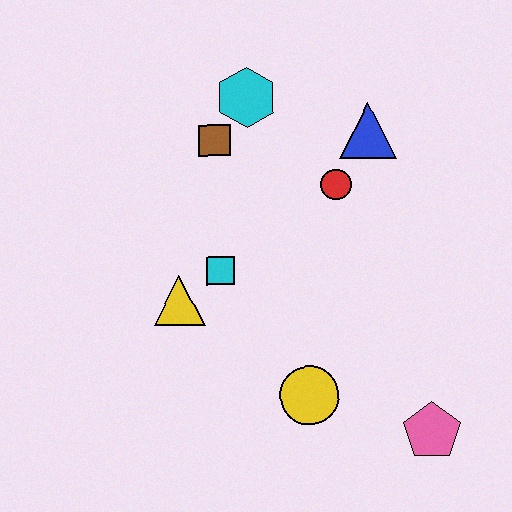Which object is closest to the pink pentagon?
The yellow circle is closest to the pink pentagon.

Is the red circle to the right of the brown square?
Yes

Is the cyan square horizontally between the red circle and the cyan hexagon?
No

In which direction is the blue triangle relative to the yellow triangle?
The blue triangle is to the right of the yellow triangle.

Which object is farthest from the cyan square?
The pink pentagon is farthest from the cyan square.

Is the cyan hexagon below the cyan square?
No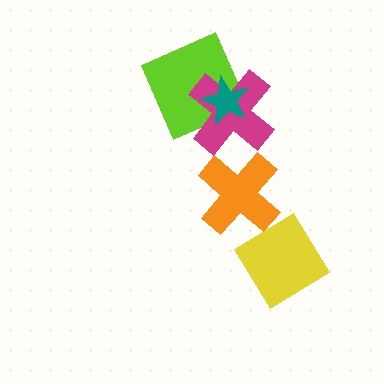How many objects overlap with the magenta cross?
2 objects overlap with the magenta cross.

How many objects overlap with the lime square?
2 objects overlap with the lime square.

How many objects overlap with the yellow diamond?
1 object overlaps with the yellow diamond.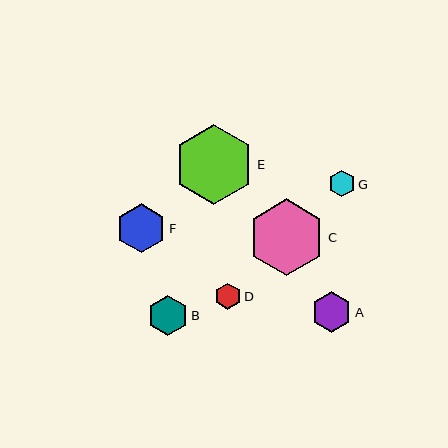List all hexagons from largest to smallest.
From largest to smallest: E, C, F, B, A, G, D.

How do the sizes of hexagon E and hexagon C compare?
Hexagon E and hexagon C are approximately the same size.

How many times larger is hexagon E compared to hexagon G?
Hexagon E is approximately 3.0 times the size of hexagon G.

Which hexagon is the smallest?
Hexagon D is the smallest with a size of approximately 26 pixels.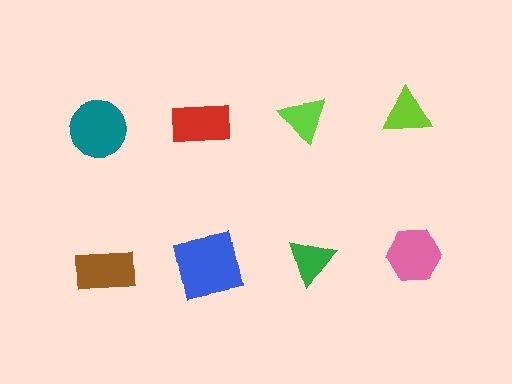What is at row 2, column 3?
A green triangle.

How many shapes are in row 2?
4 shapes.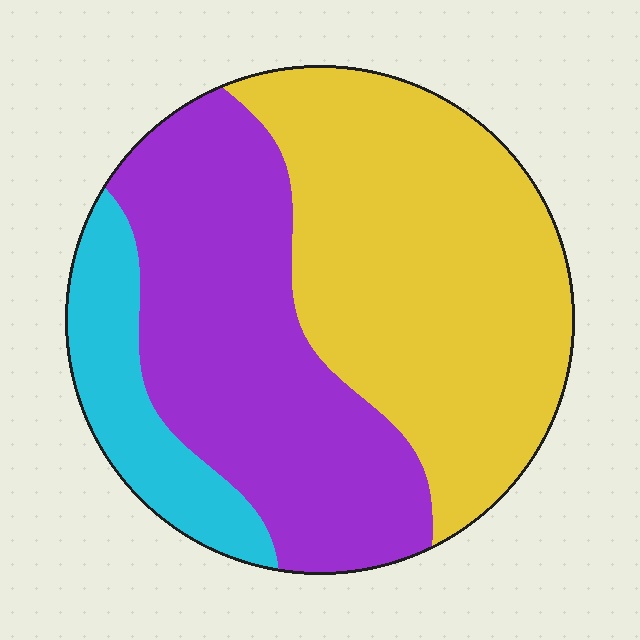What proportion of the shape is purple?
Purple takes up about two fifths (2/5) of the shape.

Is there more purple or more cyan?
Purple.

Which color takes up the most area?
Yellow, at roughly 45%.